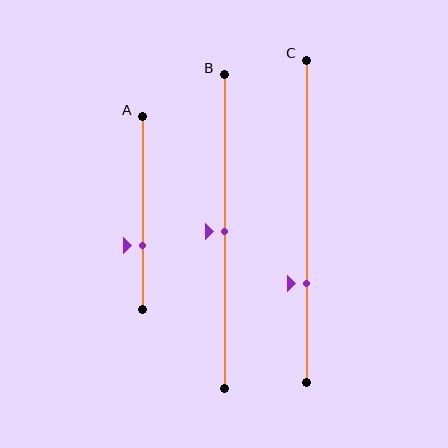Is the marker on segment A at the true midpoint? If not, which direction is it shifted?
No, the marker on segment A is shifted downward by about 17% of the segment length.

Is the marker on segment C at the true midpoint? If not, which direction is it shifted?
No, the marker on segment C is shifted downward by about 19% of the segment length.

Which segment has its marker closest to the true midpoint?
Segment B has its marker closest to the true midpoint.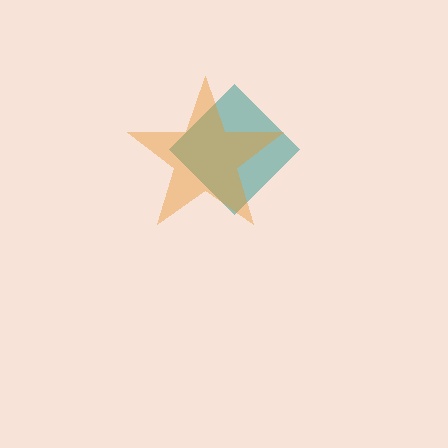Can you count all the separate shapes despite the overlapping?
Yes, there are 2 separate shapes.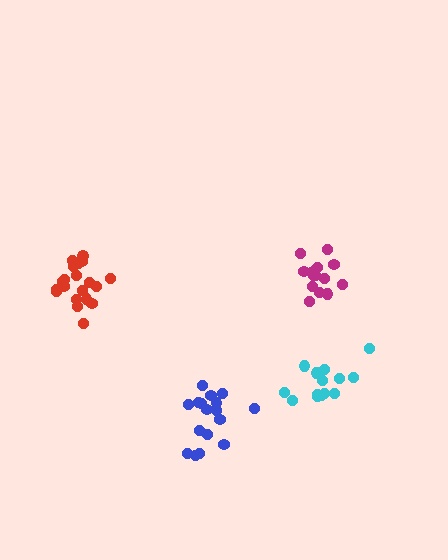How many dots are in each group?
Group 1: 14 dots, Group 2: 17 dots, Group 3: 14 dots, Group 4: 20 dots (65 total).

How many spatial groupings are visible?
There are 4 spatial groupings.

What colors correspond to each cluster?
The clusters are colored: magenta, blue, cyan, red.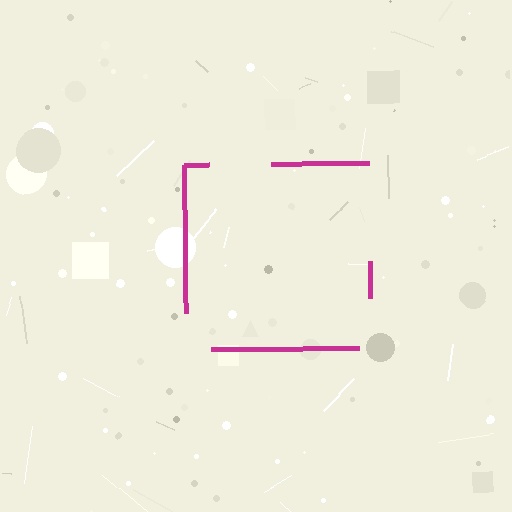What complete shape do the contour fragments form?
The contour fragments form a square.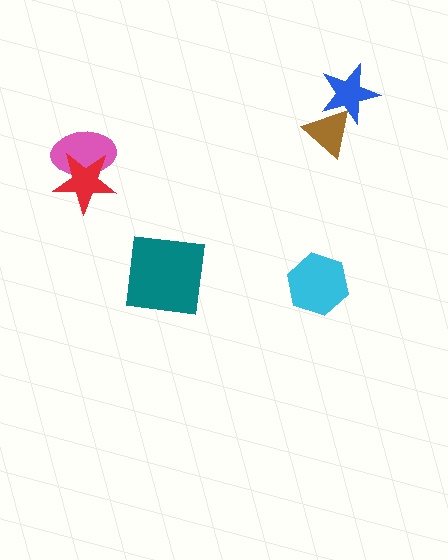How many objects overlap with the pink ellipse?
1 object overlaps with the pink ellipse.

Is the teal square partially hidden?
No, no other shape covers it.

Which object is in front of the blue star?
The brown triangle is in front of the blue star.